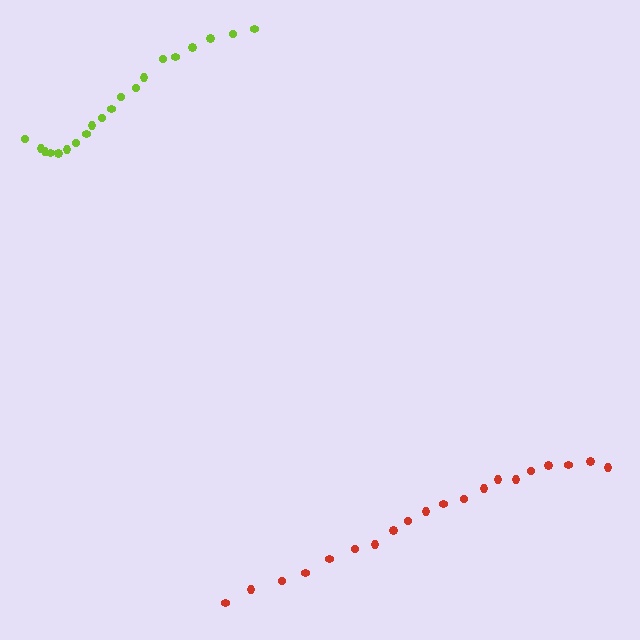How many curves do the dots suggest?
There are 2 distinct paths.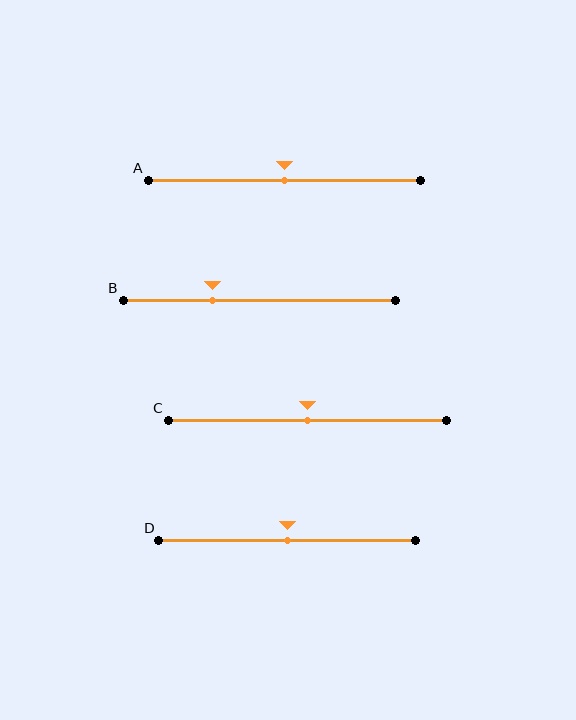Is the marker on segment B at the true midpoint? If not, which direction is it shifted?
No, the marker on segment B is shifted to the left by about 17% of the segment length.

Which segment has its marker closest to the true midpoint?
Segment A has its marker closest to the true midpoint.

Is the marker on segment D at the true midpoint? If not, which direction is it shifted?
Yes, the marker on segment D is at the true midpoint.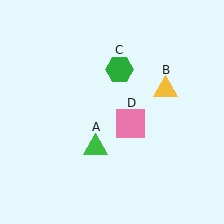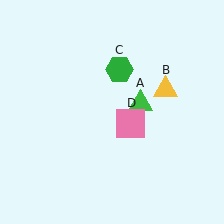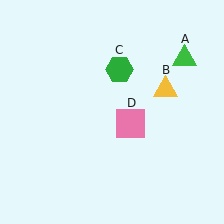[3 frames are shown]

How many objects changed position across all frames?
1 object changed position: green triangle (object A).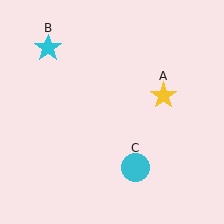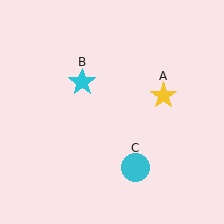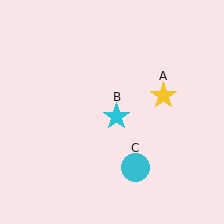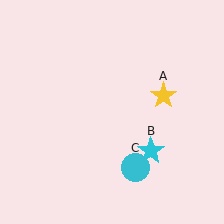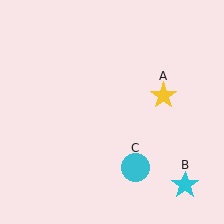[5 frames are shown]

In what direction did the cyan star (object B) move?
The cyan star (object B) moved down and to the right.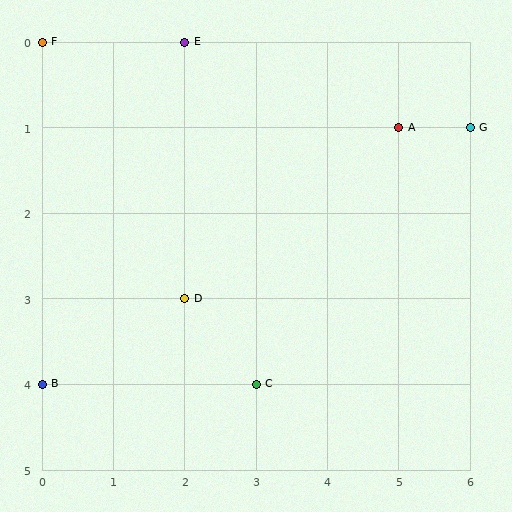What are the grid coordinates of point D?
Point D is at grid coordinates (2, 3).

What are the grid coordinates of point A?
Point A is at grid coordinates (5, 1).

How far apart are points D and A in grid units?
Points D and A are 3 columns and 2 rows apart (about 3.6 grid units diagonally).